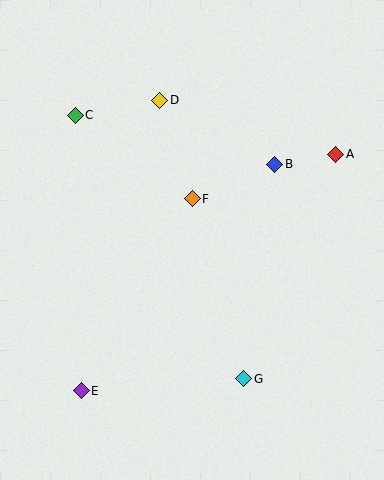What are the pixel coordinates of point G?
Point G is at (244, 379).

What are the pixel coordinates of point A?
Point A is at (336, 154).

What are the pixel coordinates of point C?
Point C is at (75, 116).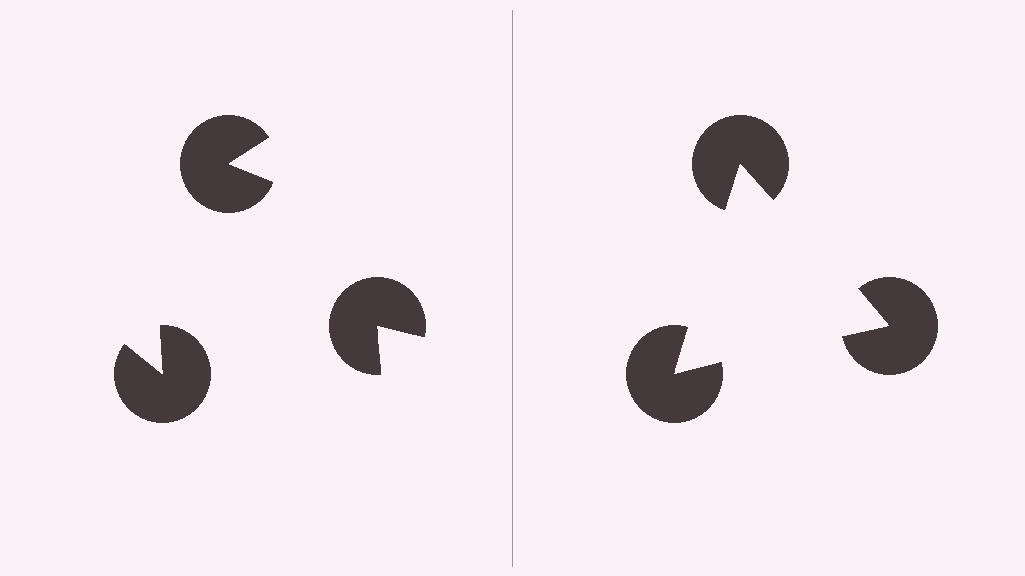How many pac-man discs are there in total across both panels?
6 — 3 on each side.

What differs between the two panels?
The pac-man discs are positioned identically on both sides; only the wedge orientations differ. On the right they align to a triangle; on the left they are misaligned.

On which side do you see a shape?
An illusory triangle appears on the right side. On the left side the wedge cuts are rotated, so no coherent shape forms.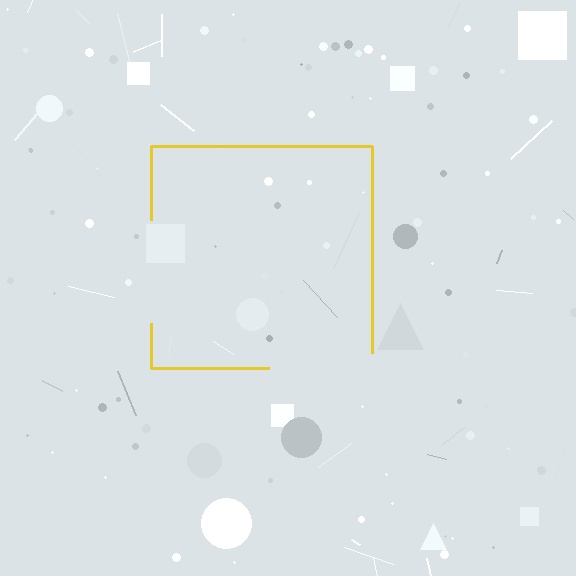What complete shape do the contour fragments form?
The contour fragments form a square.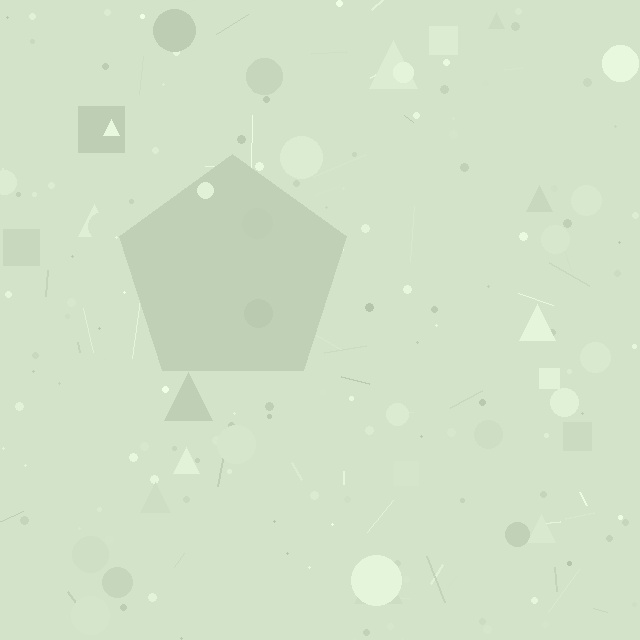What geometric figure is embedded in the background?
A pentagon is embedded in the background.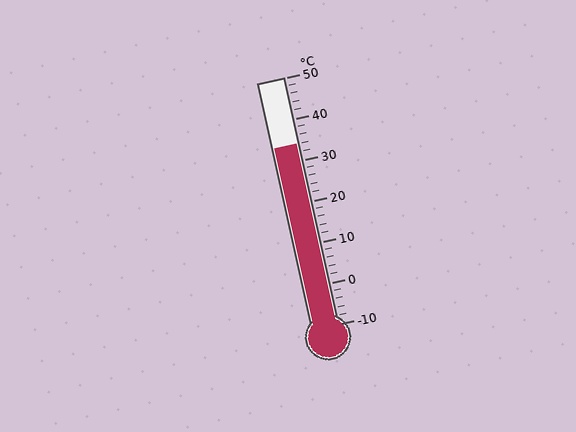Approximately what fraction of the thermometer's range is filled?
The thermometer is filled to approximately 75% of its range.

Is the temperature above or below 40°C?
The temperature is below 40°C.